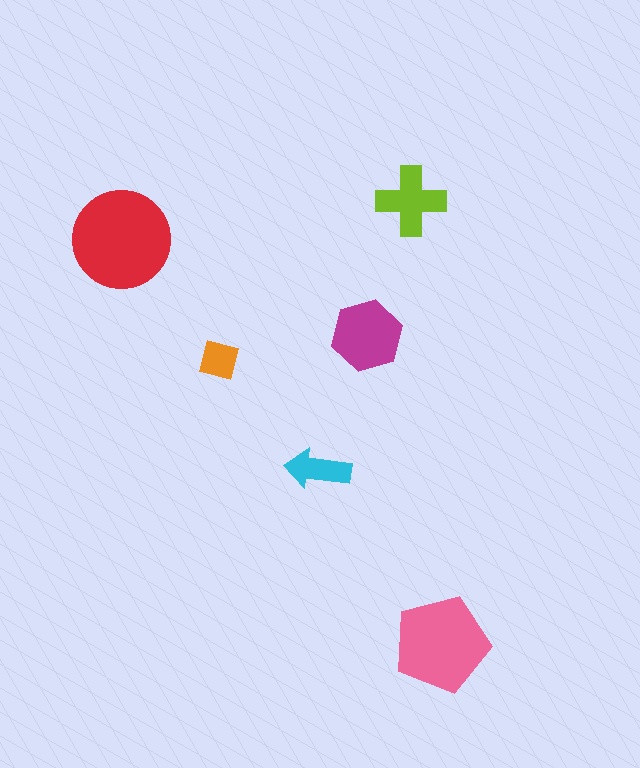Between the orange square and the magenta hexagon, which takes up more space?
The magenta hexagon.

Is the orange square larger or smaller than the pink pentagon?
Smaller.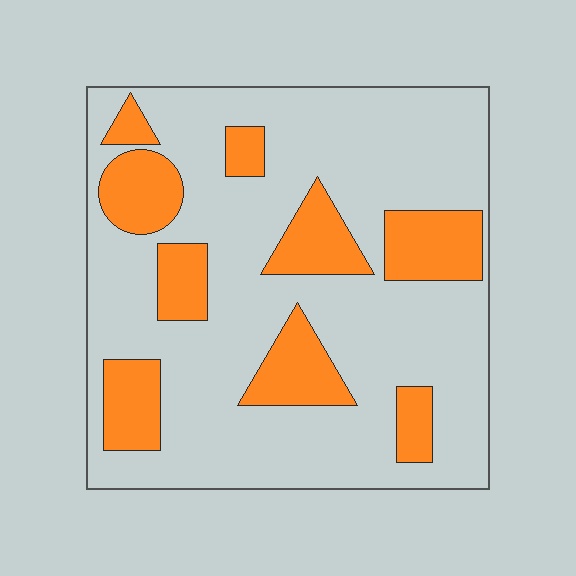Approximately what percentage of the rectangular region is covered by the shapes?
Approximately 25%.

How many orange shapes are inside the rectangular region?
9.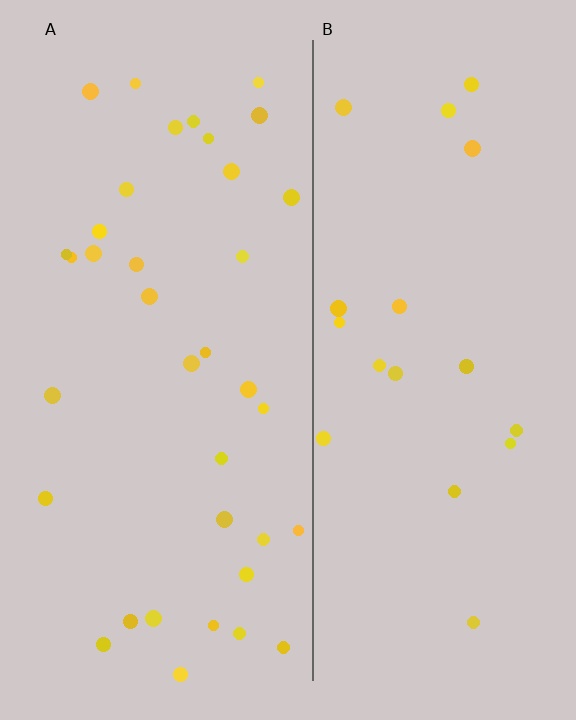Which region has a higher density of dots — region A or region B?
A (the left).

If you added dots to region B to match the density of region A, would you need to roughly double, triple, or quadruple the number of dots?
Approximately double.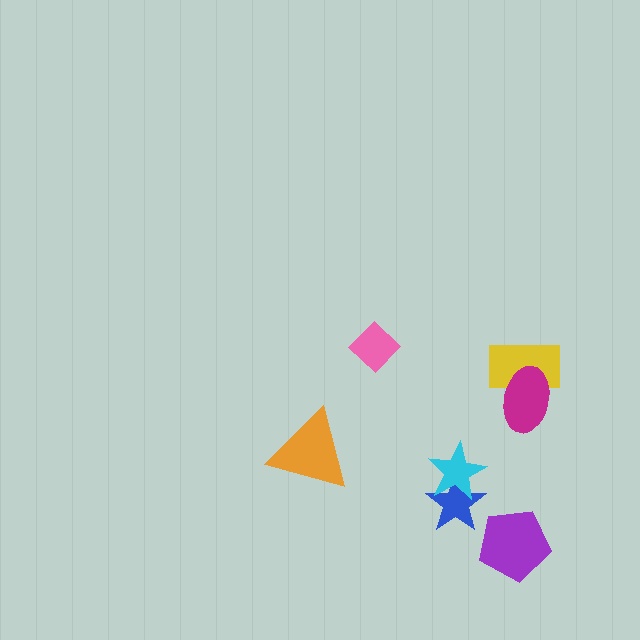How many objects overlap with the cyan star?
1 object overlaps with the cyan star.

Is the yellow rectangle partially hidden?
Yes, it is partially covered by another shape.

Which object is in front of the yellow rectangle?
The magenta ellipse is in front of the yellow rectangle.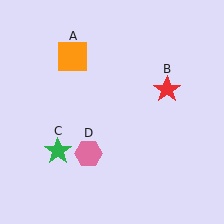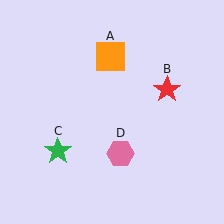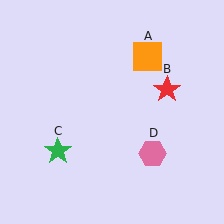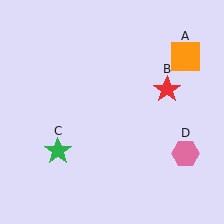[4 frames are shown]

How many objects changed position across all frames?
2 objects changed position: orange square (object A), pink hexagon (object D).